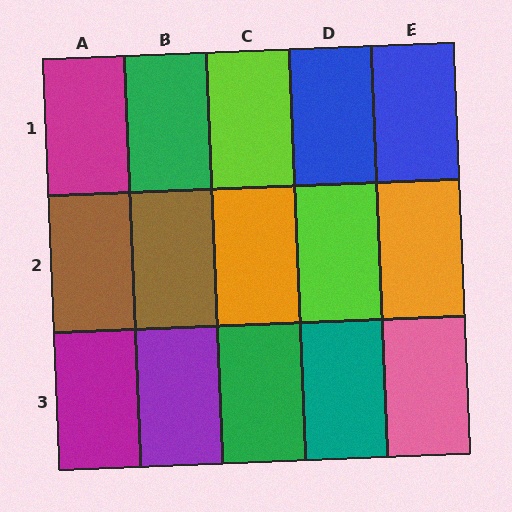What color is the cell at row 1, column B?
Green.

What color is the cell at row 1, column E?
Blue.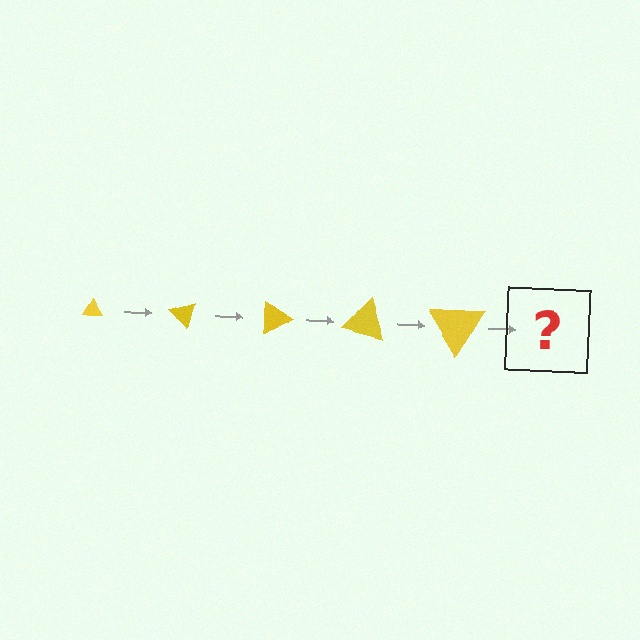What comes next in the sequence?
The next element should be a triangle, larger than the previous one and rotated 225 degrees from the start.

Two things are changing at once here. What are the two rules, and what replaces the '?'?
The two rules are that the triangle grows larger each step and it rotates 45 degrees each step. The '?' should be a triangle, larger than the previous one and rotated 225 degrees from the start.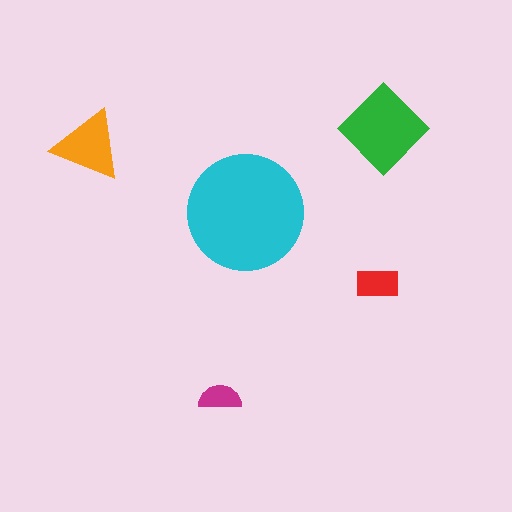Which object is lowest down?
The magenta semicircle is bottommost.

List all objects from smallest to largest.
The magenta semicircle, the red rectangle, the orange triangle, the green diamond, the cyan circle.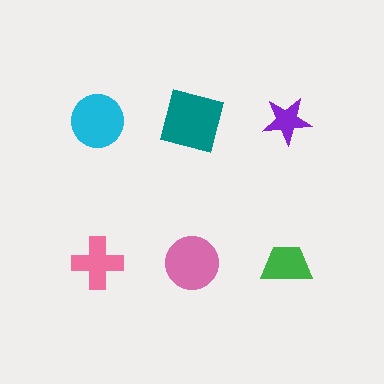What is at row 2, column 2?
A pink circle.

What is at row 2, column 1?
A pink cross.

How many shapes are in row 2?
3 shapes.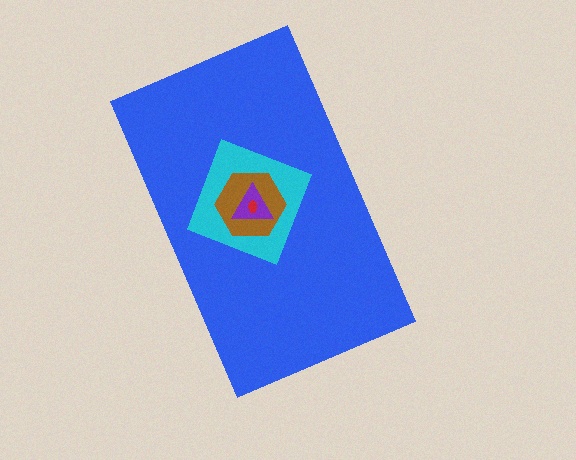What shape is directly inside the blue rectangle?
The cyan diamond.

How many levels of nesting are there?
5.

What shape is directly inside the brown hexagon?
The purple triangle.